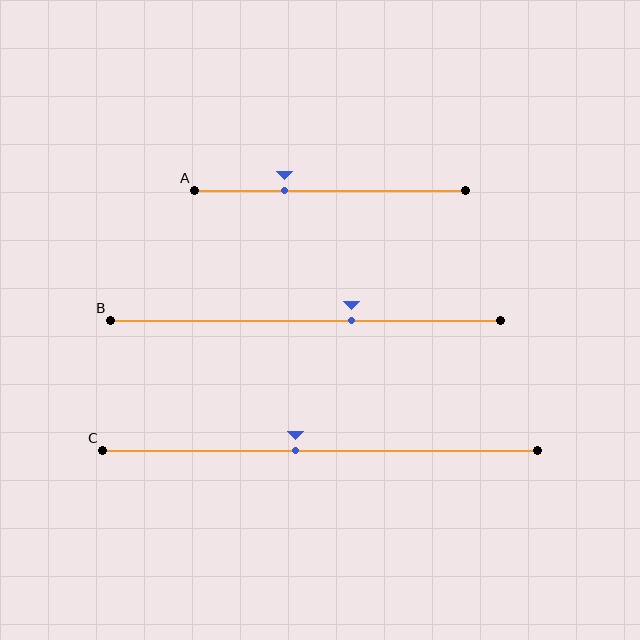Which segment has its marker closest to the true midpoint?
Segment C has its marker closest to the true midpoint.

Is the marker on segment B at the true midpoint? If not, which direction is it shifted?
No, the marker on segment B is shifted to the right by about 12% of the segment length.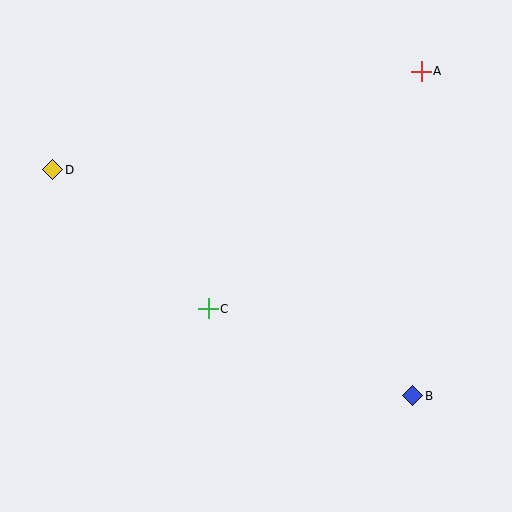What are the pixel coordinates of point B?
Point B is at (413, 396).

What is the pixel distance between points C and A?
The distance between C and A is 319 pixels.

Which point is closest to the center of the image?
Point C at (208, 309) is closest to the center.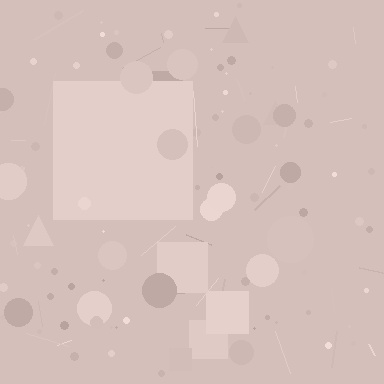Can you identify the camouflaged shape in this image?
The camouflaged shape is a square.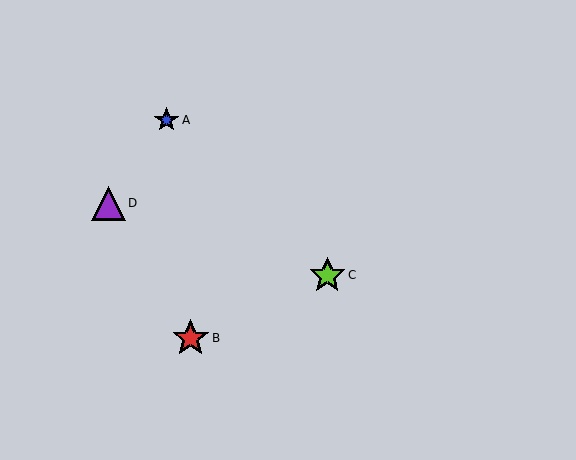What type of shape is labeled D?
Shape D is a purple triangle.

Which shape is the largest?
The red star (labeled B) is the largest.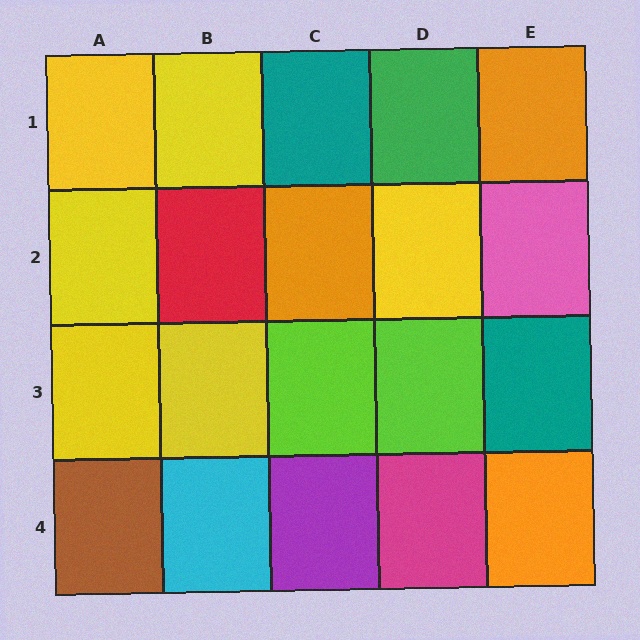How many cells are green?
1 cell is green.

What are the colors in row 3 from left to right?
Yellow, yellow, lime, lime, teal.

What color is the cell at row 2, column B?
Red.